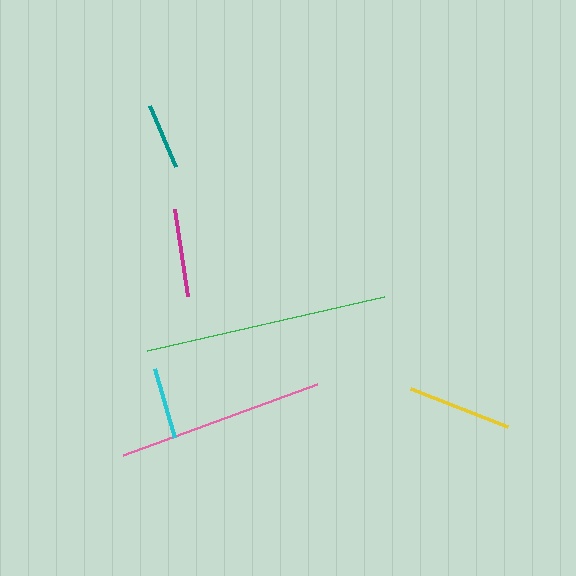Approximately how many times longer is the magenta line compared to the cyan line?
The magenta line is approximately 1.2 times the length of the cyan line.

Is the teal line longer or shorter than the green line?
The green line is longer than the teal line.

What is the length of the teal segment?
The teal segment is approximately 67 pixels long.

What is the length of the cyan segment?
The cyan segment is approximately 72 pixels long.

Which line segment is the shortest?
The teal line is the shortest at approximately 67 pixels.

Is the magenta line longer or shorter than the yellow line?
The yellow line is longer than the magenta line.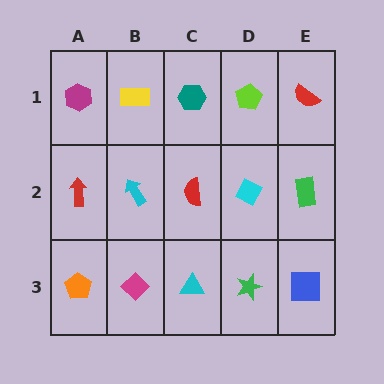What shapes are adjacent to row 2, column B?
A yellow rectangle (row 1, column B), a magenta diamond (row 3, column B), a red arrow (row 2, column A), a red semicircle (row 2, column C).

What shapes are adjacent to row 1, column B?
A cyan arrow (row 2, column B), a magenta hexagon (row 1, column A), a teal hexagon (row 1, column C).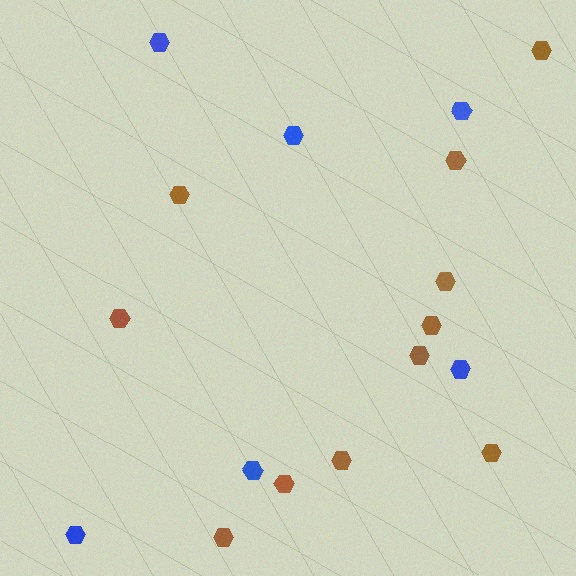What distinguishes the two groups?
There are 2 groups: one group of brown hexagons (11) and one group of blue hexagons (6).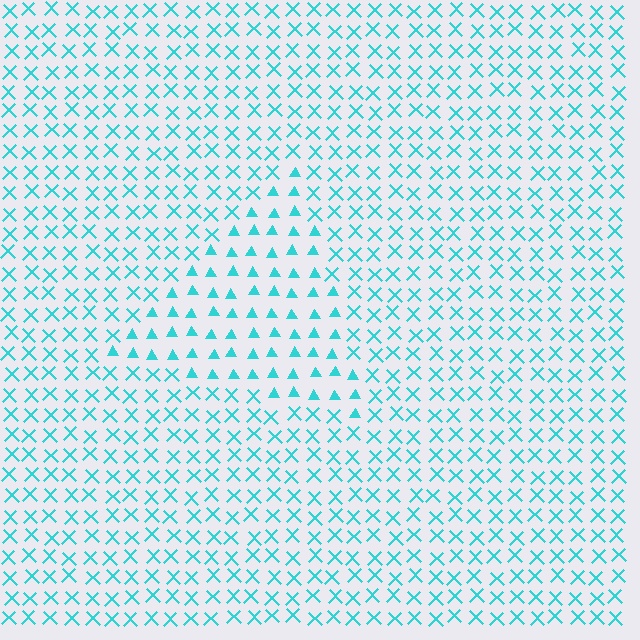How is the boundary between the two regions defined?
The boundary is defined by a change in element shape: triangles inside vs. X marks outside. All elements share the same color and spacing.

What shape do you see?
I see a triangle.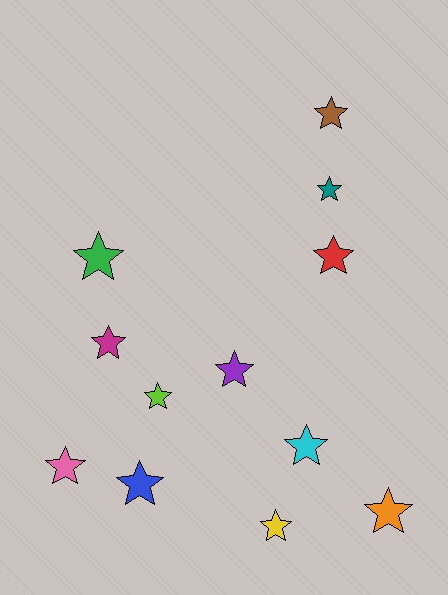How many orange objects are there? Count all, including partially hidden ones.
There is 1 orange object.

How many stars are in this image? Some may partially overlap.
There are 12 stars.